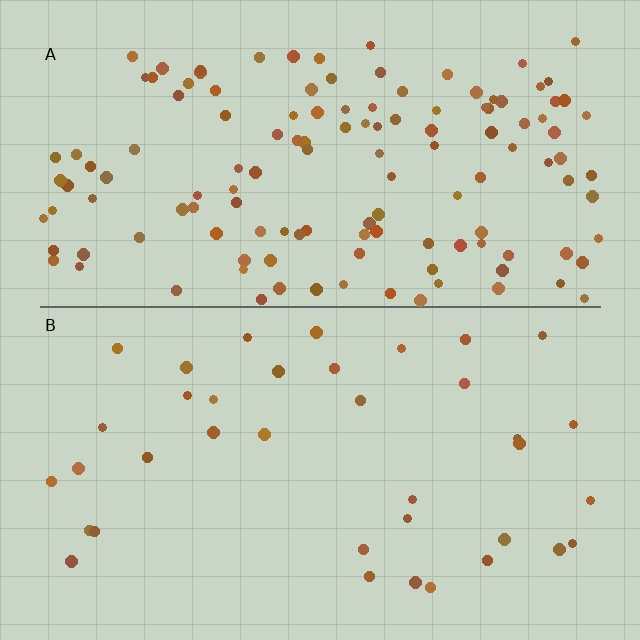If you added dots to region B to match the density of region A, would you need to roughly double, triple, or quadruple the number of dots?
Approximately quadruple.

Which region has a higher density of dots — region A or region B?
A (the top).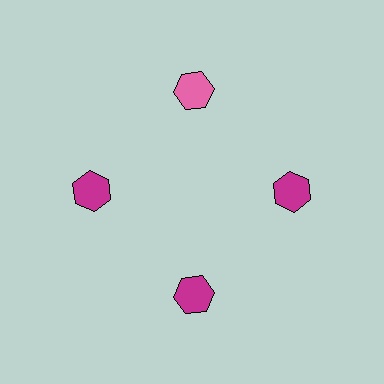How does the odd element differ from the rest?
It has a different color: pink instead of magenta.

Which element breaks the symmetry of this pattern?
The pink hexagon at roughly the 12 o'clock position breaks the symmetry. All other shapes are magenta hexagons.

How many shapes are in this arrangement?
There are 4 shapes arranged in a ring pattern.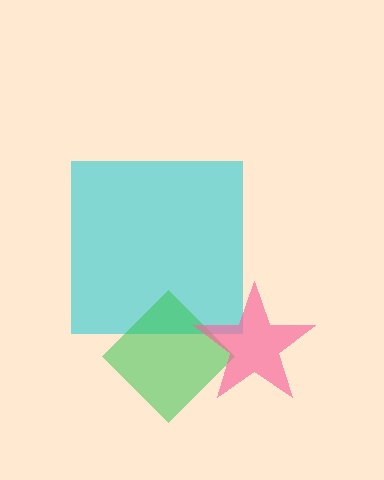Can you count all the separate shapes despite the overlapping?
Yes, there are 3 separate shapes.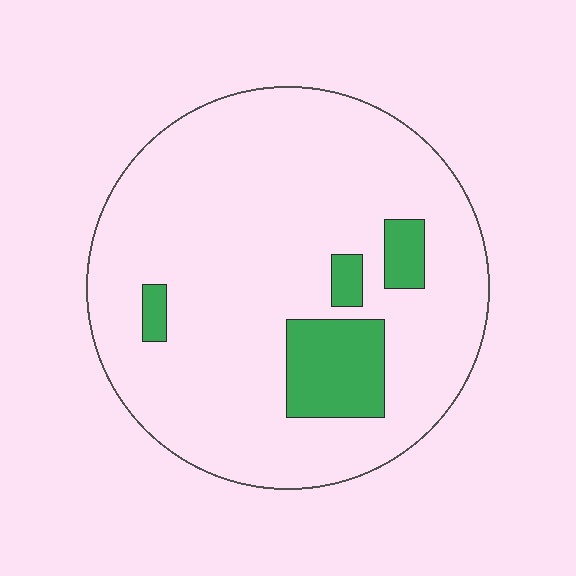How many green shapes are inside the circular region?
4.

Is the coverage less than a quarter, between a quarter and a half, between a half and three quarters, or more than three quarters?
Less than a quarter.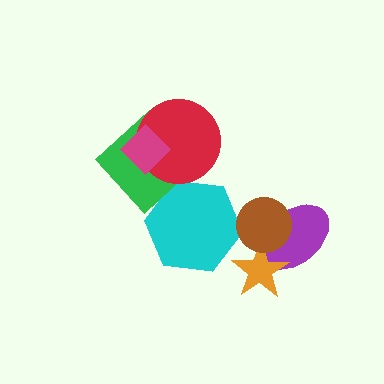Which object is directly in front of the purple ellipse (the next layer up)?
The orange star is directly in front of the purple ellipse.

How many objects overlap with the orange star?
2 objects overlap with the orange star.